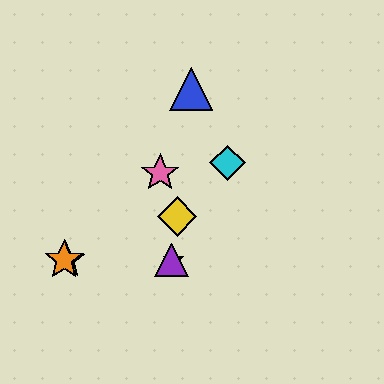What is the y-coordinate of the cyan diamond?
The cyan diamond is at y≈163.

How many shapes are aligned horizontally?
4 shapes (the red star, the green star, the purple triangle, the orange star) are aligned horizontally.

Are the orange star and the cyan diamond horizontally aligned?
No, the orange star is at y≈260 and the cyan diamond is at y≈163.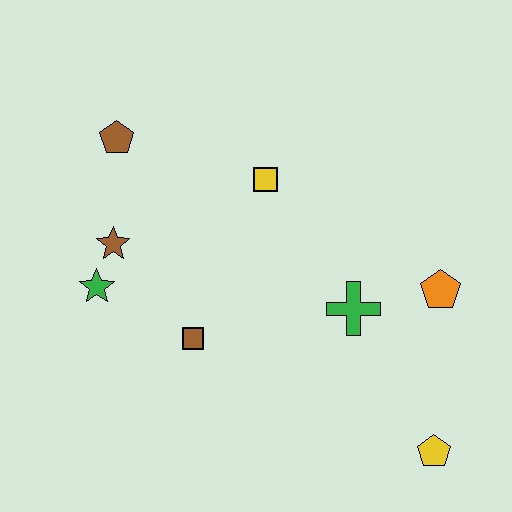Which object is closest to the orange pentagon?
The green cross is closest to the orange pentagon.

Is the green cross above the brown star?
No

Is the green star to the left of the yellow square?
Yes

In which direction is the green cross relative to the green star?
The green cross is to the right of the green star.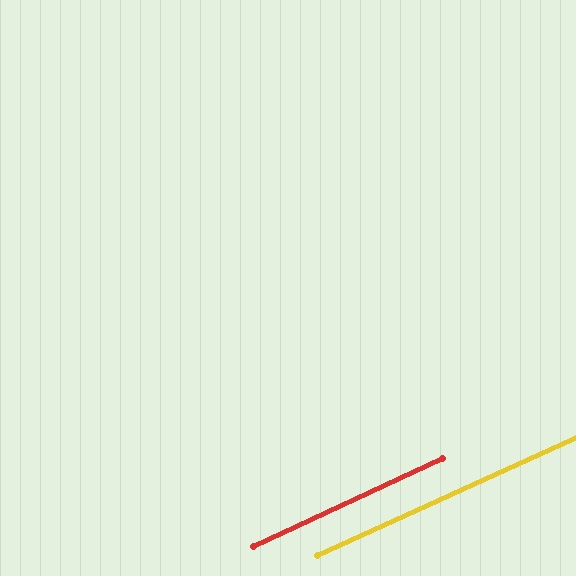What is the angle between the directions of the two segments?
Approximately 0 degrees.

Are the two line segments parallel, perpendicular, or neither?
Parallel — their directions differ by only 0.4°.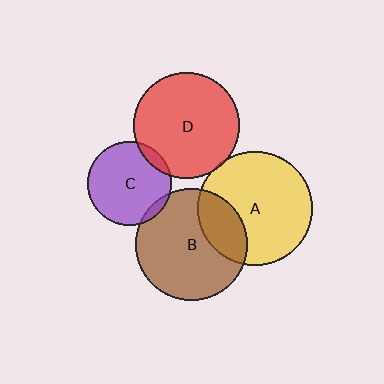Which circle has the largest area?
Circle A (yellow).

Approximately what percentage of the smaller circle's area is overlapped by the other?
Approximately 25%.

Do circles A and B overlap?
Yes.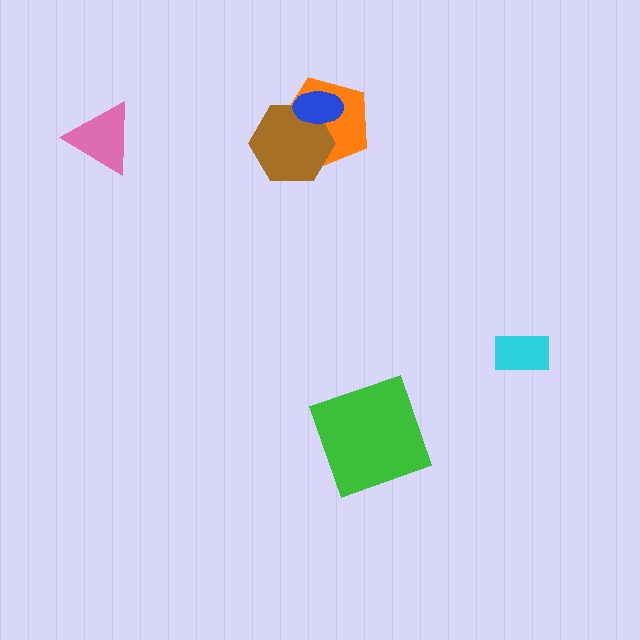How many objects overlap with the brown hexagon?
2 objects overlap with the brown hexagon.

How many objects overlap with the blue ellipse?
2 objects overlap with the blue ellipse.